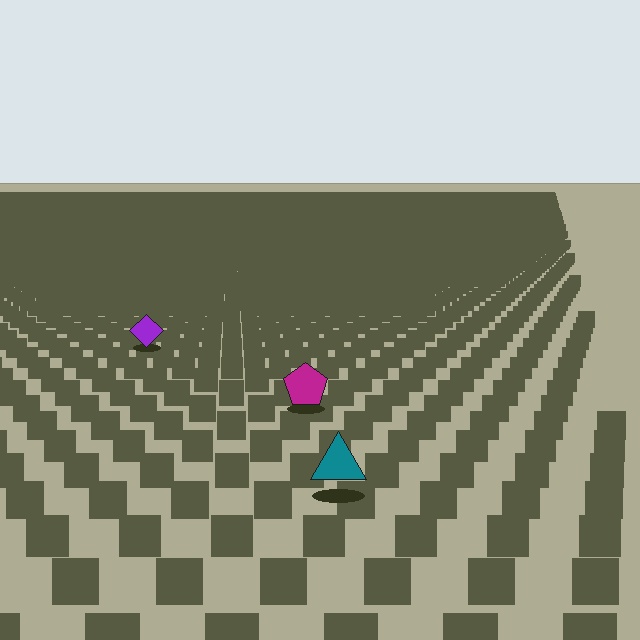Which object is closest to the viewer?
The teal triangle is closest. The texture marks near it are larger and more spread out.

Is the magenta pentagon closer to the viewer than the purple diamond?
Yes. The magenta pentagon is closer — you can tell from the texture gradient: the ground texture is coarser near it.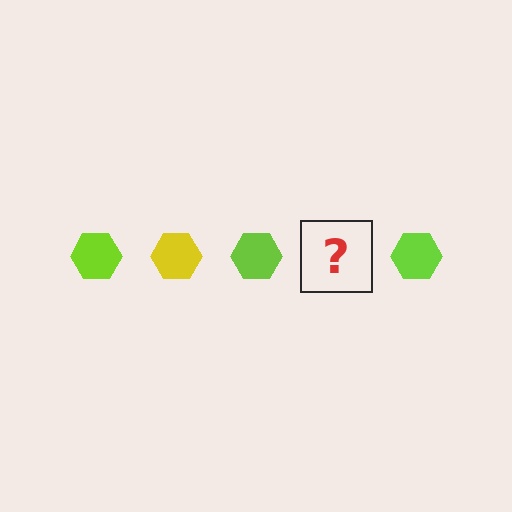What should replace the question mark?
The question mark should be replaced with a yellow hexagon.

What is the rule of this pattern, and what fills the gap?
The rule is that the pattern cycles through lime, yellow hexagons. The gap should be filled with a yellow hexagon.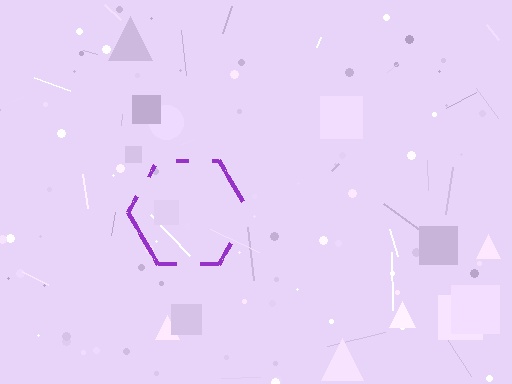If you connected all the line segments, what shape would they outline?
They would outline a hexagon.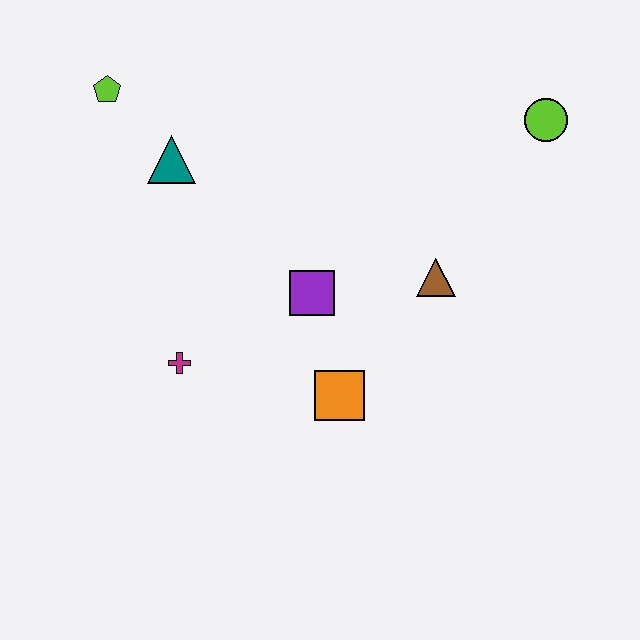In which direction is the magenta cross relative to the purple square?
The magenta cross is to the left of the purple square.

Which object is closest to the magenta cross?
The purple square is closest to the magenta cross.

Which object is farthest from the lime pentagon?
The lime circle is farthest from the lime pentagon.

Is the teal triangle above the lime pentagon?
No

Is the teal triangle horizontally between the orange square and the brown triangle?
No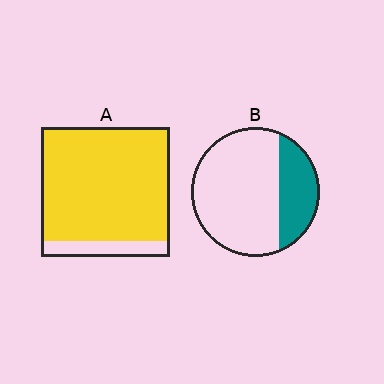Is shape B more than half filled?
No.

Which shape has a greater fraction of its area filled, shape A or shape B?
Shape A.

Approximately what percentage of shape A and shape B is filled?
A is approximately 90% and B is approximately 25%.